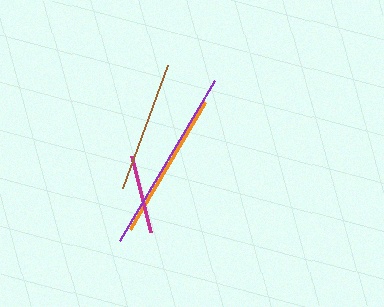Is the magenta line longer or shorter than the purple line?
The purple line is longer than the magenta line.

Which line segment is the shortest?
The magenta line is the shortest at approximately 78 pixels.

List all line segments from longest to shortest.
From longest to shortest: purple, orange, brown, magenta.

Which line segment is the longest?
The purple line is the longest at approximately 186 pixels.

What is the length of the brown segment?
The brown segment is approximately 131 pixels long.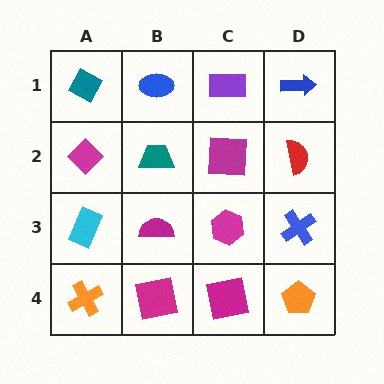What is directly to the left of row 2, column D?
A magenta square.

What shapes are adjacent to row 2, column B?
A blue ellipse (row 1, column B), a magenta semicircle (row 3, column B), a magenta diamond (row 2, column A), a magenta square (row 2, column C).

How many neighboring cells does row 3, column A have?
3.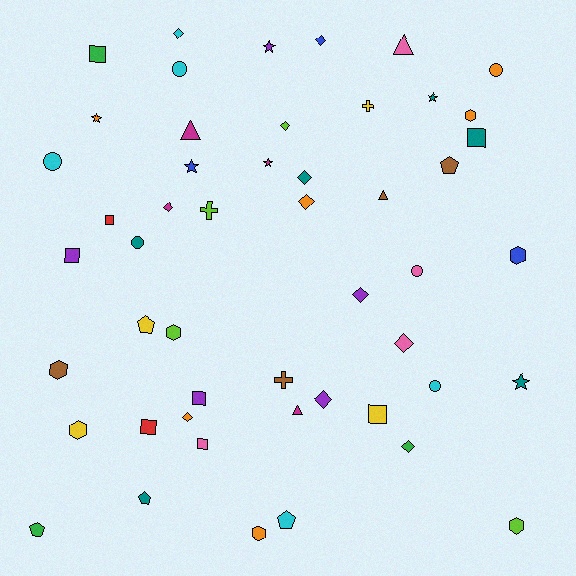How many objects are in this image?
There are 50 objects.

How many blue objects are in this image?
There are 3 blue objects.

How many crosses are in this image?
There are 3 crosses.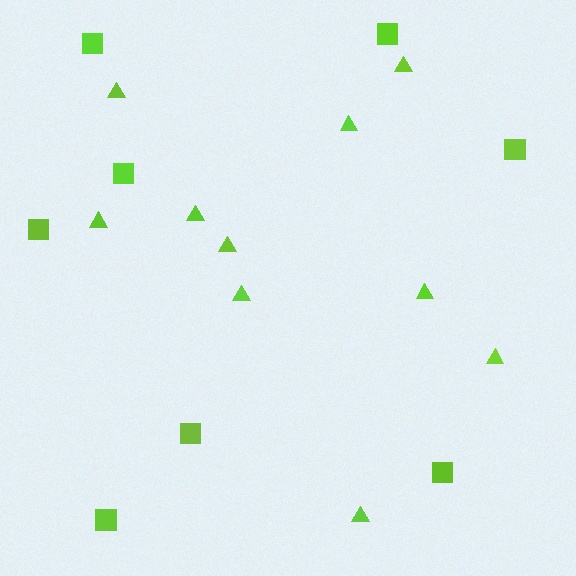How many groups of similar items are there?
There are 2 groups: one group of squares (8) and one group of triangles (10).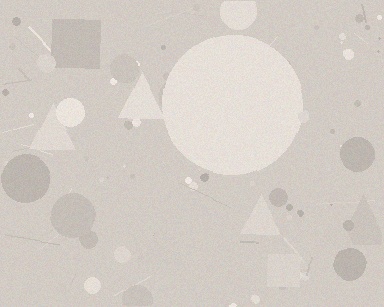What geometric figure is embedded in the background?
A circle is embedded in the background.